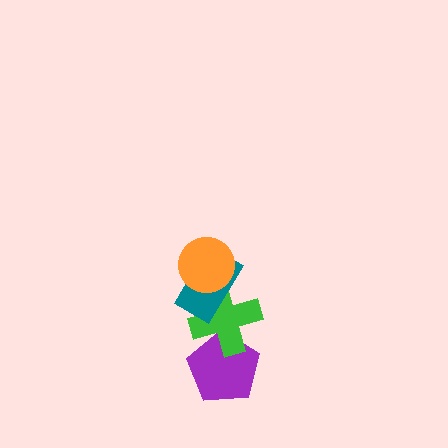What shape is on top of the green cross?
The teal rectangle is on top of the green cross.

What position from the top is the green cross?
The green cross is 3rd from the top.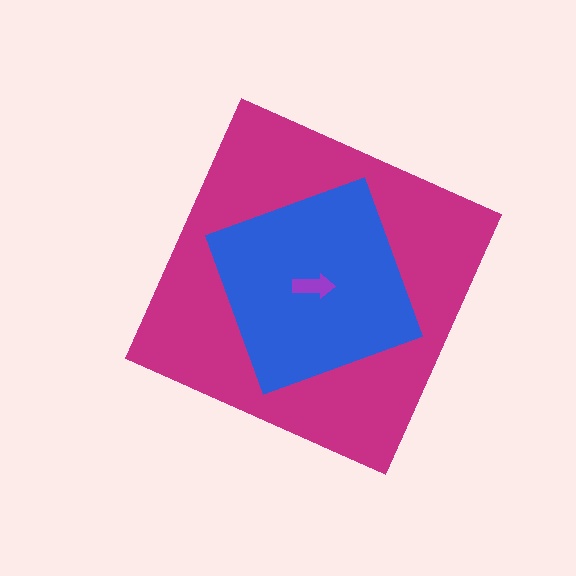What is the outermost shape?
The magenta diamond.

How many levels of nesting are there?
3.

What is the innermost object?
The purple arrow.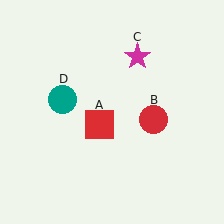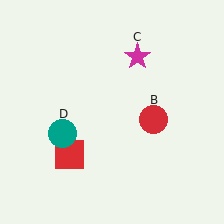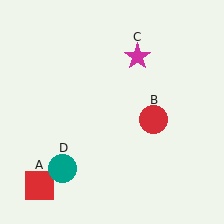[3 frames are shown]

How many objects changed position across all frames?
2 objects changed position: red square (object A), teal circle (object D).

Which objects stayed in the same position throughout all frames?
Red circle (object B) and magenta star (object C) remained stationary.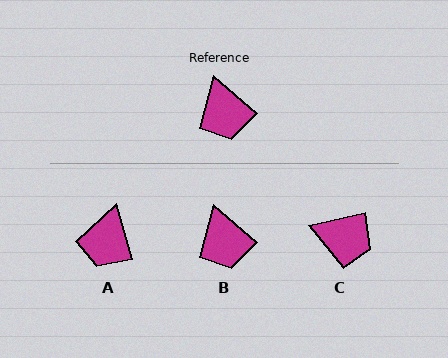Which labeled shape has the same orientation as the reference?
B.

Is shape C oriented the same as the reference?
No, it is off by about 53 degrees.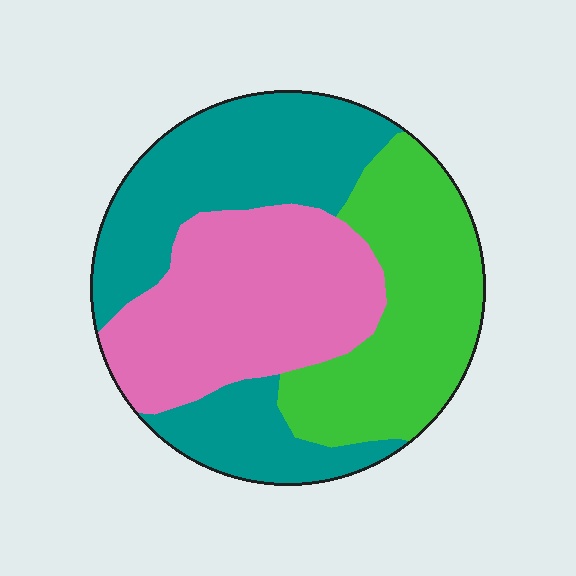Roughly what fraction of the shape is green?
Green covers 29% of the shape.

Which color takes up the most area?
Teal, at roughly 40%.